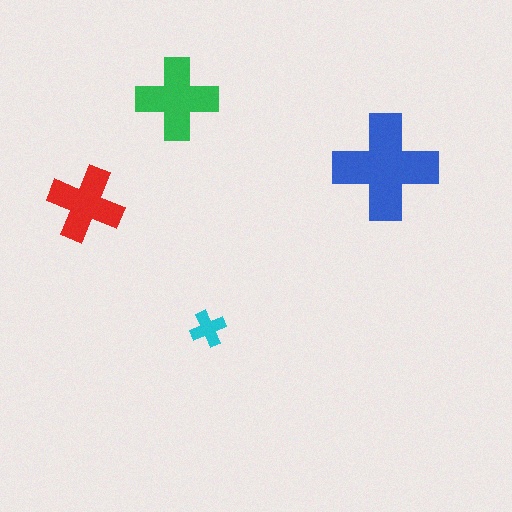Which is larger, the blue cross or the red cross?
The blue one.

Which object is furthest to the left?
The red cross is leftmost.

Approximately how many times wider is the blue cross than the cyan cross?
About 3 times wider.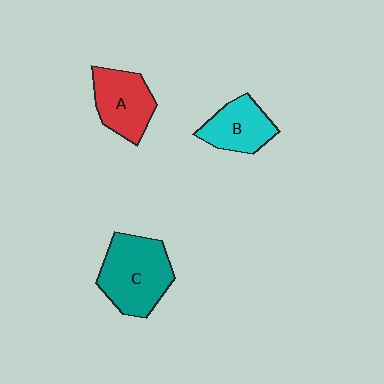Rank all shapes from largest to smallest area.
From largest to smallest: C (teal), A (red), B (cyan).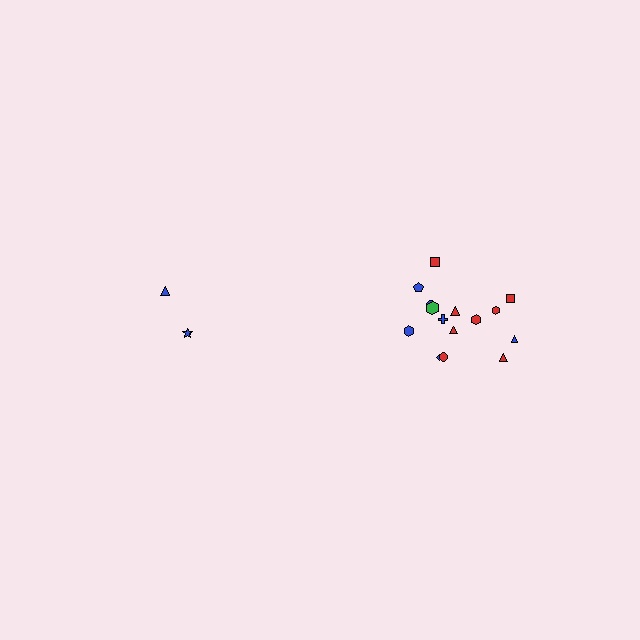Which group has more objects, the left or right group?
The right group.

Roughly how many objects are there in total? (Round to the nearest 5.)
Roughly 20 objects in total.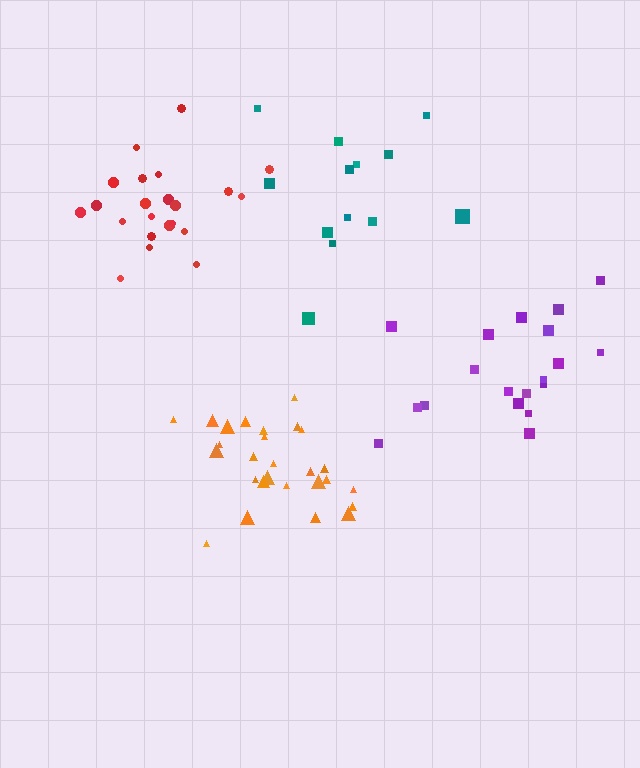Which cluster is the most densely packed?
Orange.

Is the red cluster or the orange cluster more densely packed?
Orange.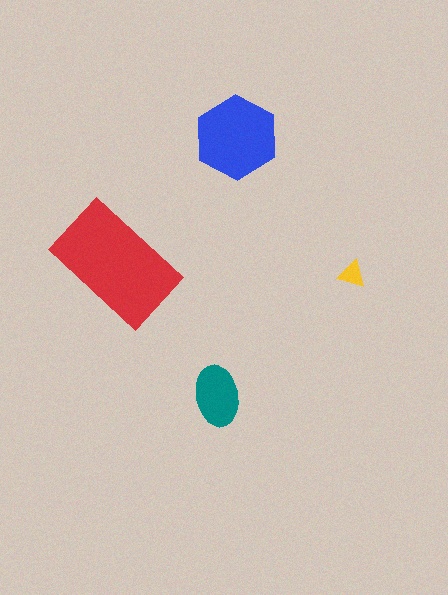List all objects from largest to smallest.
The red rectangle, the blue hexagon, the teal ellipse, the yellow triangle.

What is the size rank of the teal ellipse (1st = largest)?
3rd.